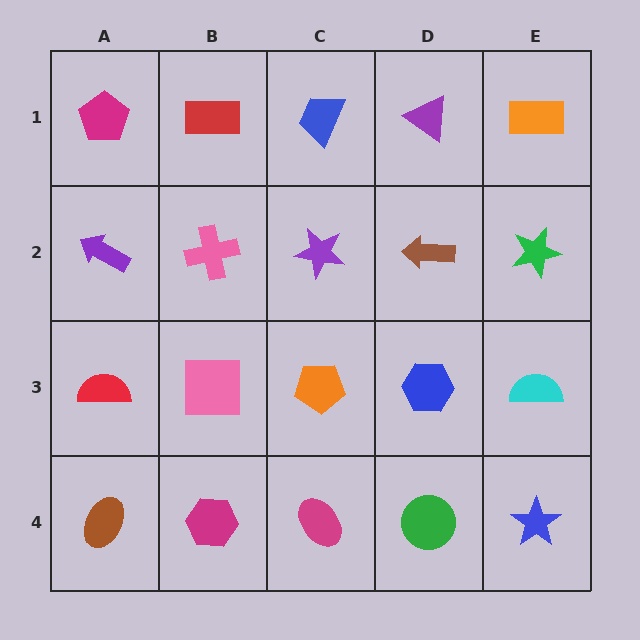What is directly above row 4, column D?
A blue hexagon.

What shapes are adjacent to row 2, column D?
A purple triangle (row 1, column D), a blue hexagon (row 3, column D), a purple star (row 2, column C), a green star (row 2, column E).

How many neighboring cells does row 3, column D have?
4.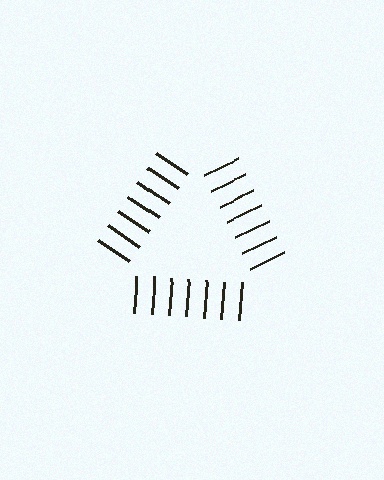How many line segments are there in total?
21 — 7 along each of the 3 edges.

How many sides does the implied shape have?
3 sides — the line-ends trace a triangle.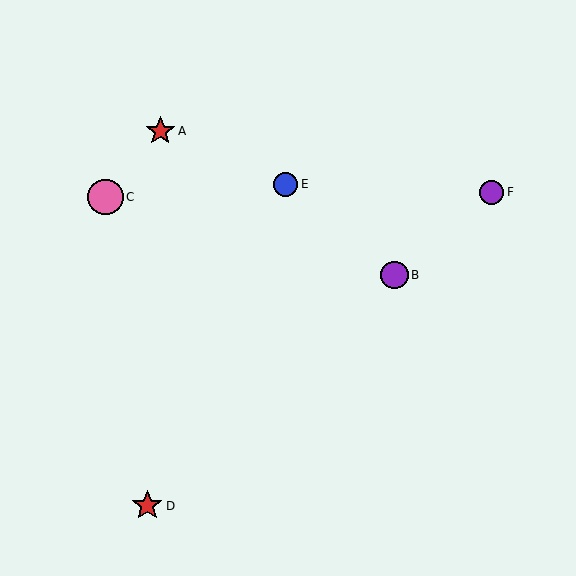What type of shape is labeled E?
Shape E is a blue circle.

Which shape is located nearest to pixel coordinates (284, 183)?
The blue circle (labeled E) at (286, 184) is nearest to that location.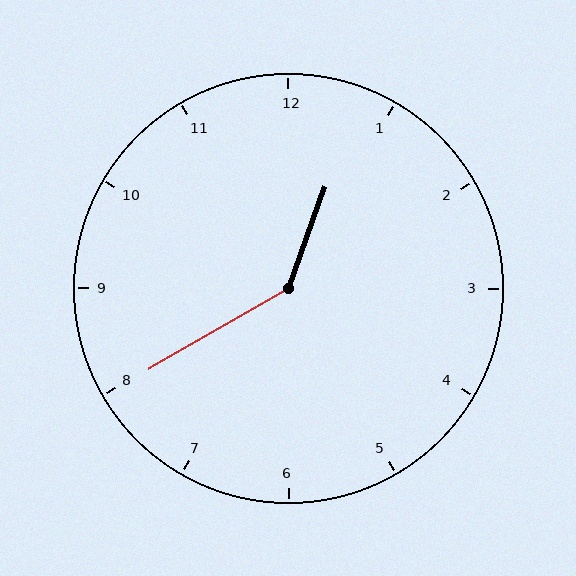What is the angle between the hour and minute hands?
Approximately 140 degrees.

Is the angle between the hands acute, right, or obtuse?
It is obtuse.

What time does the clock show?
12:40.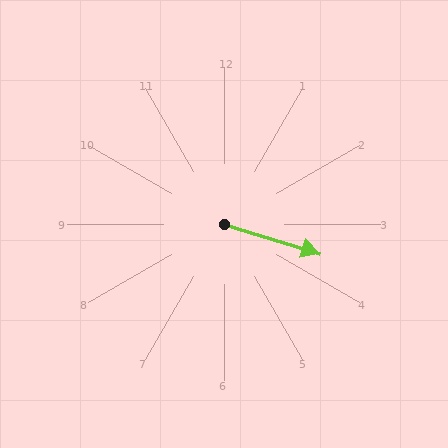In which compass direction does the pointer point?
East.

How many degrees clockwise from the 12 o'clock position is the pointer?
Approximately 107 degrees.